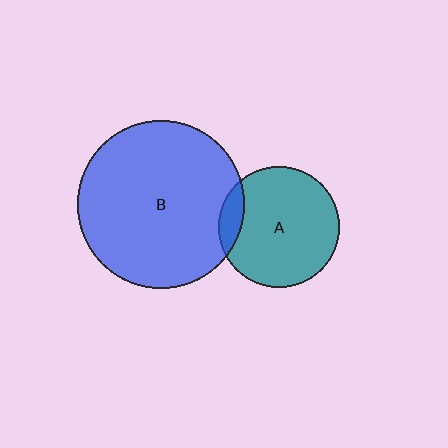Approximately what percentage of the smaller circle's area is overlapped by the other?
Approximately 10%.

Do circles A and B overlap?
Yes.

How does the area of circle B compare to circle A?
Approximately 1.9 times.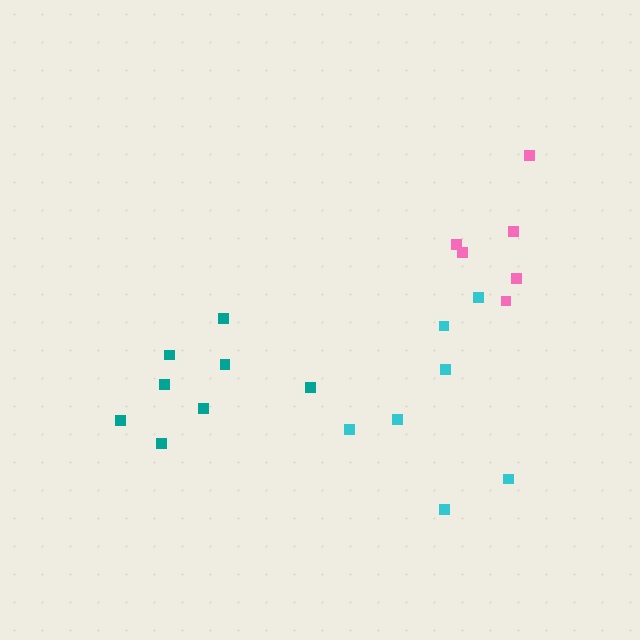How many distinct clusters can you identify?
There are 3 distinct clusters.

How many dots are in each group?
Group 1: 8 dots, Group 2: 6 dots, Group 3: 7 dots (21 total).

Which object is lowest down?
The cyan cluster is bottommost.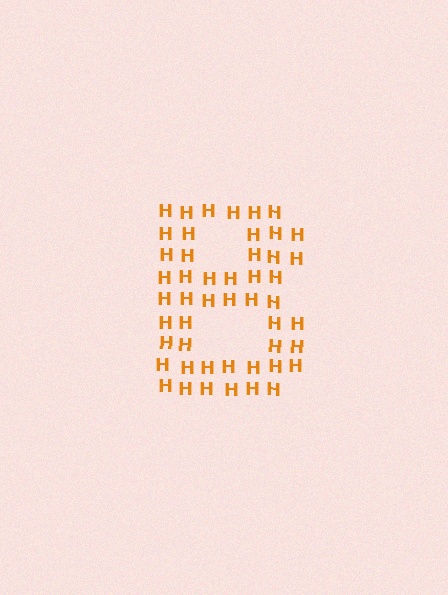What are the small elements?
The small elements are letter H's.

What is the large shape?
The large shape is the letter B.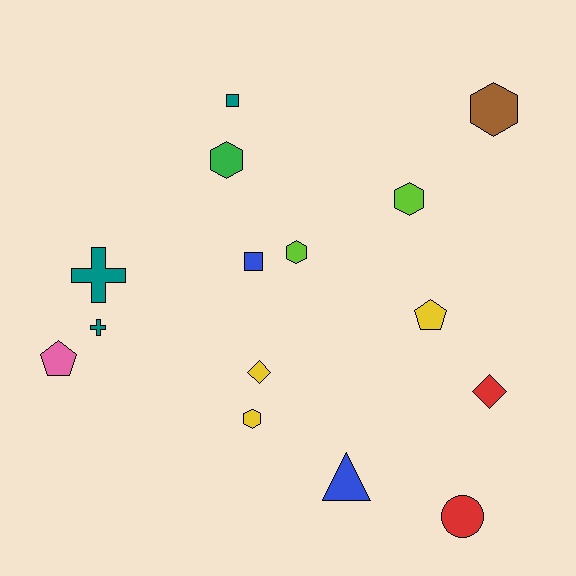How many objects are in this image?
There are 15 objects.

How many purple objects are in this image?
There are no purple objects.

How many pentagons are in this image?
There are 2 pentagons.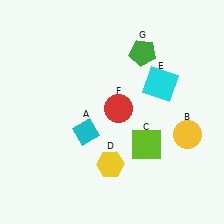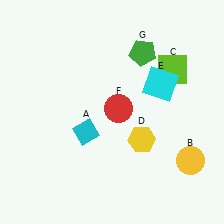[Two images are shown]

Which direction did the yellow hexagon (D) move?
The yellow hexagon (D) moved right.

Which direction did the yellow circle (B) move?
The yellow circle (B) moved down.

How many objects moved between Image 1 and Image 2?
3 objects moved between the two images.